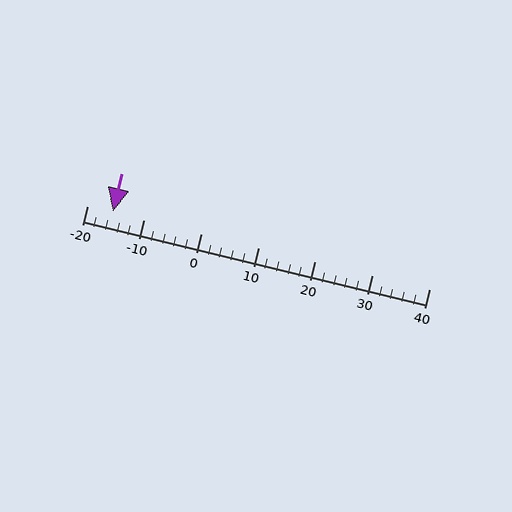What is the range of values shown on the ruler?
The ruler shows values from -20 to 40.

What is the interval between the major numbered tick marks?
The major tick marks are spaced 10 units apart.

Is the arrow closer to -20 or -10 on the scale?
The arrow is closer to -20.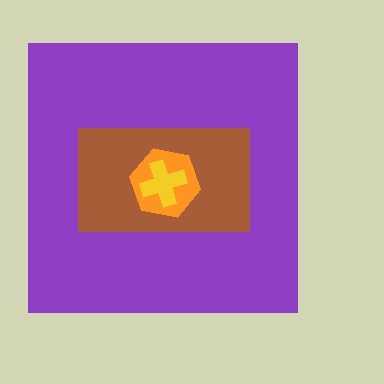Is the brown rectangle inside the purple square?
Yes.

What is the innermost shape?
The yellow cross.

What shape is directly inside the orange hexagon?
The yellow cross.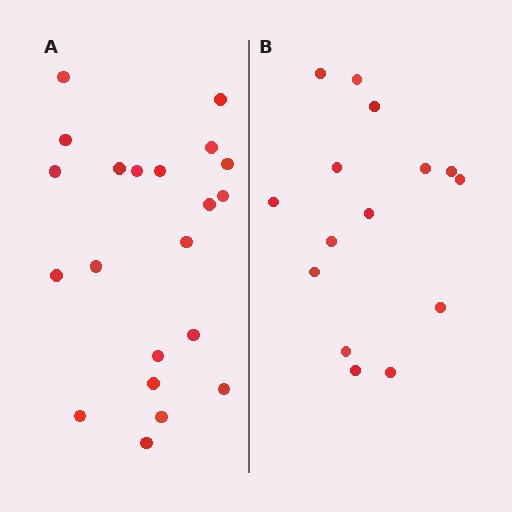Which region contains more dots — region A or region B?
Region A (the left region) has more dots.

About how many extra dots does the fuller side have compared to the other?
Region A has about 6 more dots than region B.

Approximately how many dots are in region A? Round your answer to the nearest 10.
About 20 dots. (The exact count is 21, which rounds to 20.)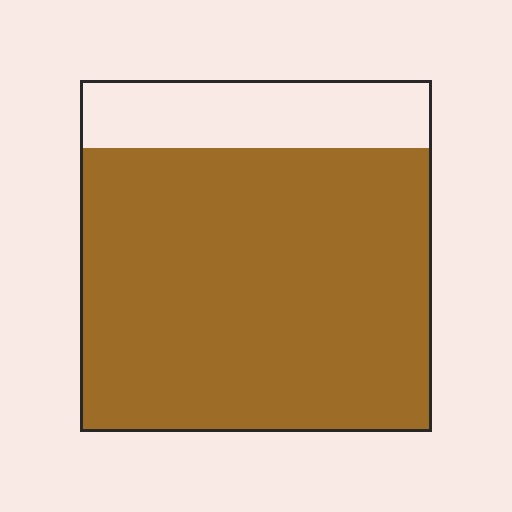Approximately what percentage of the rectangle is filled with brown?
Approximately 80%.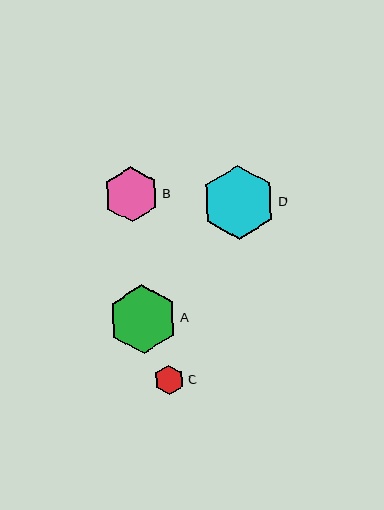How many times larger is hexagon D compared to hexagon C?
Hexagon D is approximately 2.5 times the size of hexagon C.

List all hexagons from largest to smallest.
From largest to smallest: D, A, B, C.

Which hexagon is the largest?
Hexagon D is the largest with a size of approximately 74 pixels.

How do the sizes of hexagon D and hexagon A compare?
Hexagon D and hexagon A are approximately the same size.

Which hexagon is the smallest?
Hexagon C is the smallest with a size of approximately 30 pixels.